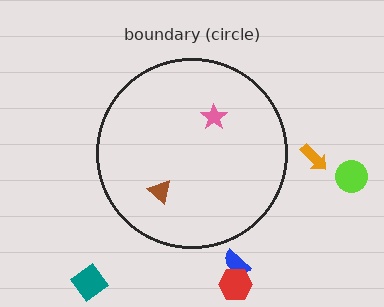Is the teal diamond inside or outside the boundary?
Outside.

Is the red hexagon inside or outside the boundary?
Outside.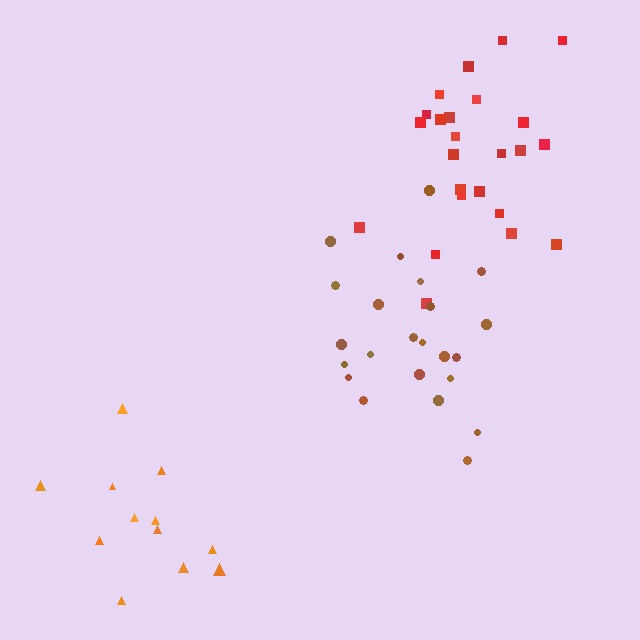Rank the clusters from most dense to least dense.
red, brown, orange.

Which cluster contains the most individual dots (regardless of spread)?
Red (24).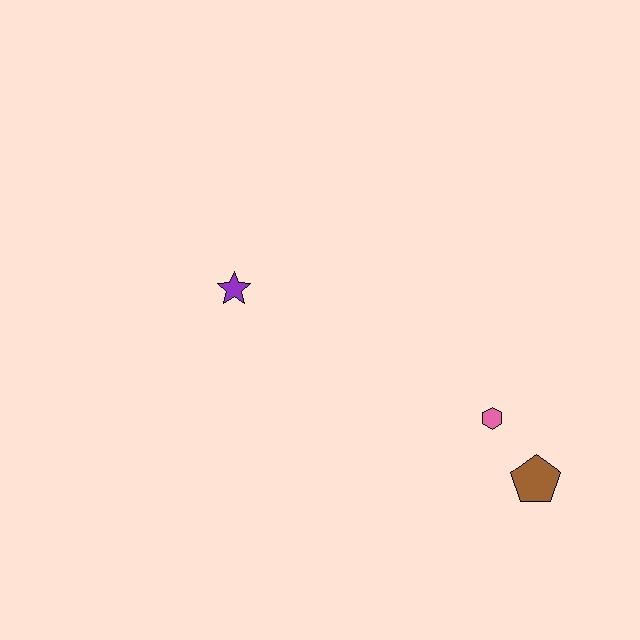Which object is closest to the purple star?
The pink hexagon is closest to the purple star.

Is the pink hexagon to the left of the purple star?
No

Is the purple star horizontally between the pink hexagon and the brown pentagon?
No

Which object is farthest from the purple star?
The brown pentagon is farthest from the purple star.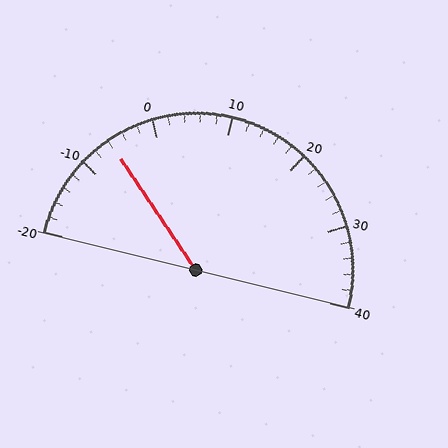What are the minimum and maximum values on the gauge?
The gauge ranges from -20 to 40.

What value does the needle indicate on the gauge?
The needle indicates approximately -6.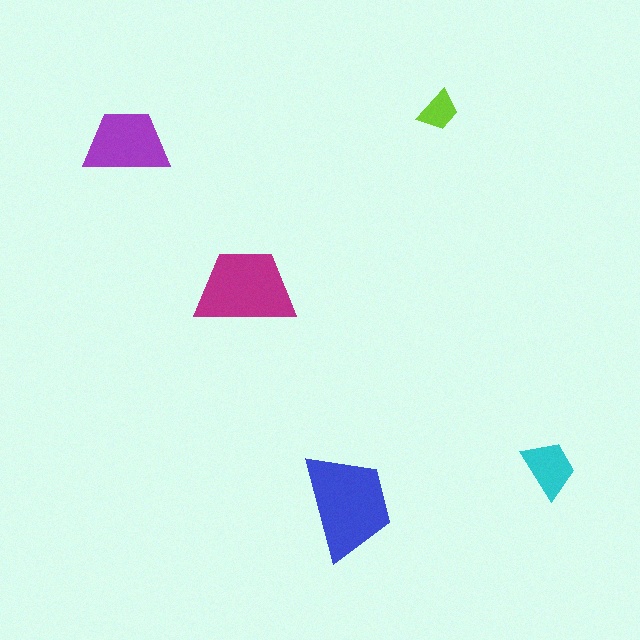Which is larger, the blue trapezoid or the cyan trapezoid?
The blue one.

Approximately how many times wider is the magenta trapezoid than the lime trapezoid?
About 2.5 times wider.